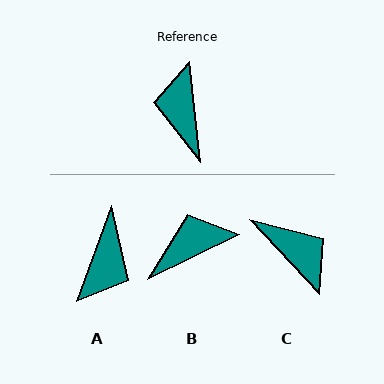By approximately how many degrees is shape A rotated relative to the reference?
Approximately 154 degrees counter-clockwise.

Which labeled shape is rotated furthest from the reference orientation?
A, about 154 degrees away.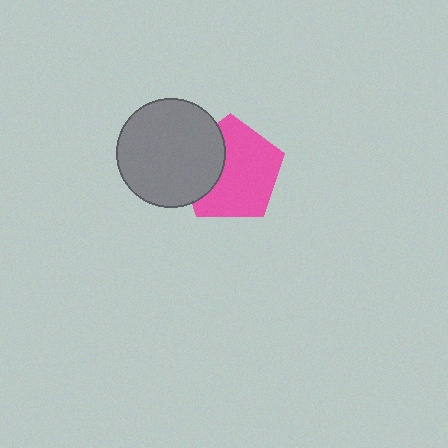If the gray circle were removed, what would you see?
You would see the complete pink pentagon.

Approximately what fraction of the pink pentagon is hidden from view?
Roughly 31% of the pink pentagon is hidden behind the gray circle.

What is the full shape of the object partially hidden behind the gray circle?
The partially hidden object is a pink pentagon.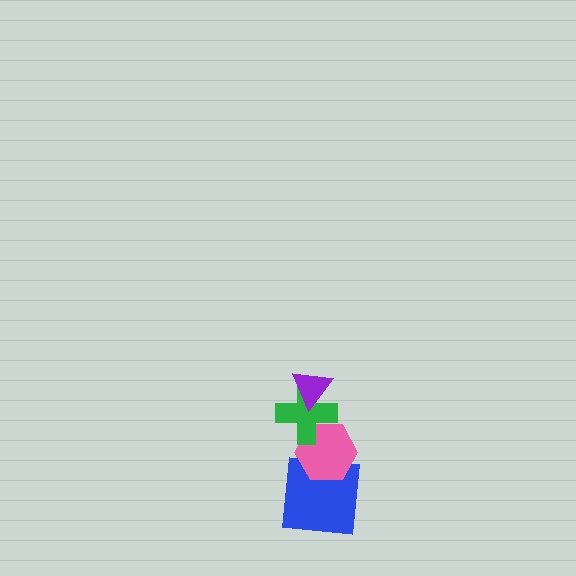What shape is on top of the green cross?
The purple triangle is on top of the green cross.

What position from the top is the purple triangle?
The purple triangle is 1st from the top.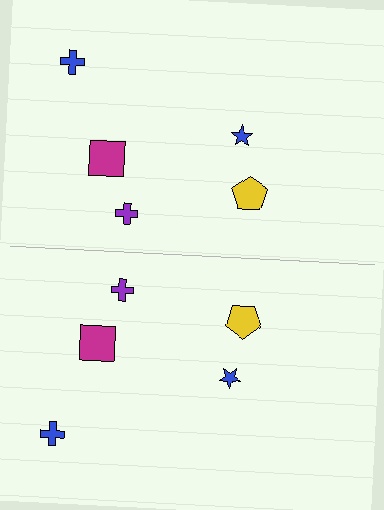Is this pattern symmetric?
Yes, this pattern has bilateral (reflection) symmetry.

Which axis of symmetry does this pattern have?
The pattern has a horizontal axis of symmetry running through the center of the image.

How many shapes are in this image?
There are 10 shapes in this image.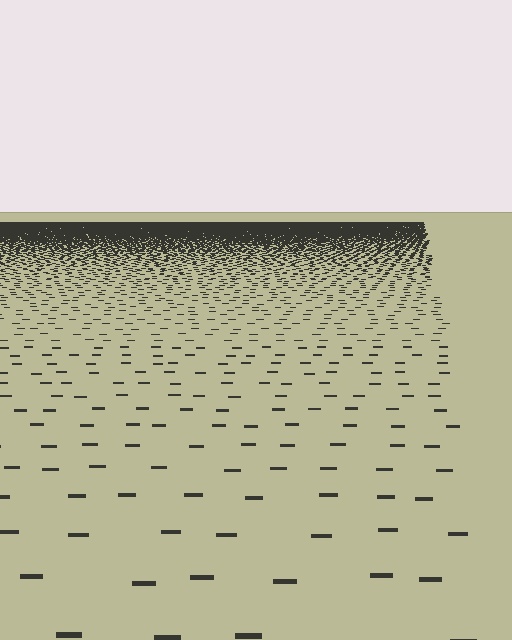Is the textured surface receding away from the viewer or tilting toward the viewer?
The surface is receding away from the viewer. Texture elements get smaller and denser toward the top.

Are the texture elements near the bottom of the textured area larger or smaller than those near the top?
Larger. Near the bottom, elements are closer to the viewer and appear at a bigger on-screen size.